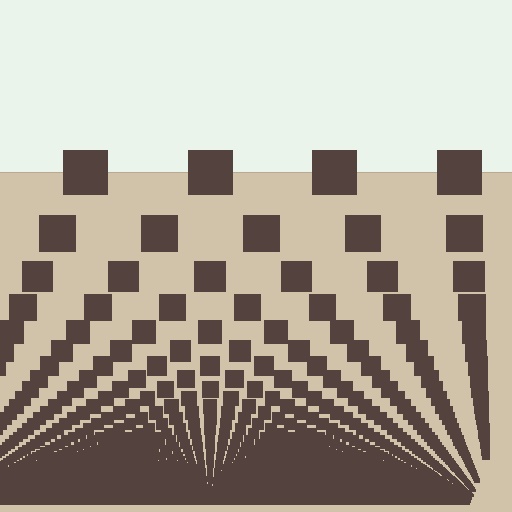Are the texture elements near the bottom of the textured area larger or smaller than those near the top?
Smaller. The gradient is inverted — elements near the bottom are smaller and denser.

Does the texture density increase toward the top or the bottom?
Density increases toward the bottom.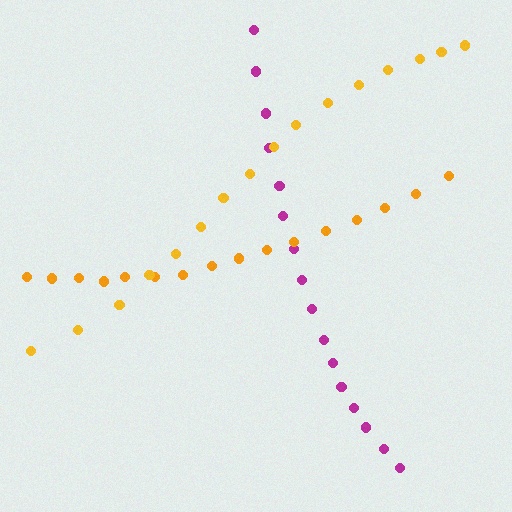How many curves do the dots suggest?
There are 3 distinct paths.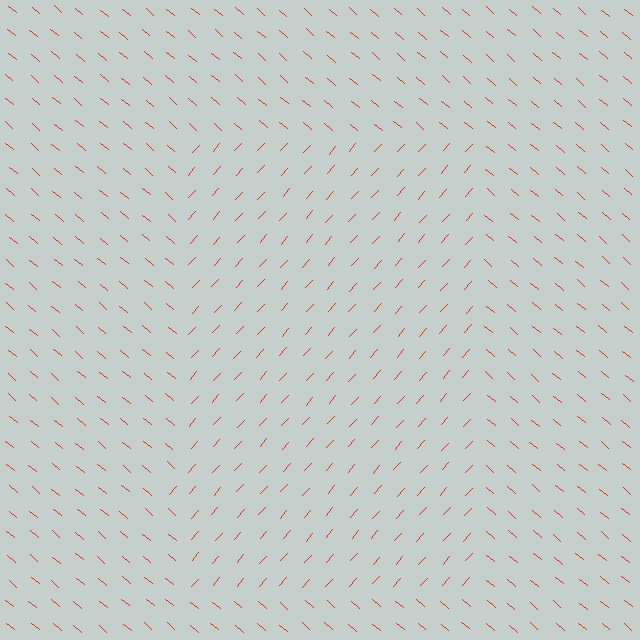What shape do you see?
I see a rectangle.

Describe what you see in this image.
The image is filled with small red line segments. A rectangle region in the image has lines oriented differently from the surrounding lines, creating a visible texture boundary.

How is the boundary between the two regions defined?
The boundary is defined purely by a change in line orientation (approximately 88 degrees difference). All lines are the same color and thickness.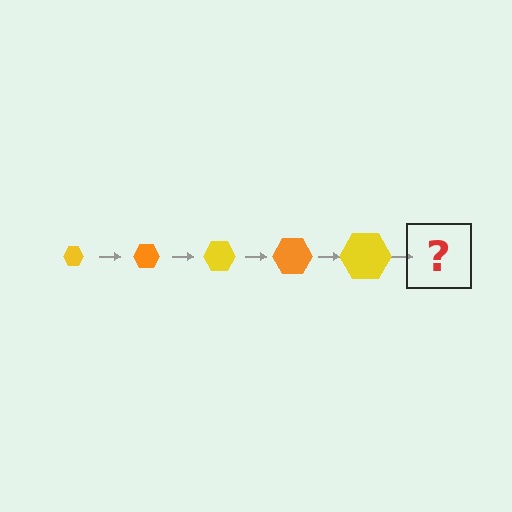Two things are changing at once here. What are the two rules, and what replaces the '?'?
The two rules are that the hexagon grows larger each step and the color cycles through yellow and orange. The '?' should be an orange hexagon, larger than the previous one.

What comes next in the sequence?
The next element should be an orange hexagon, larger than the previous one.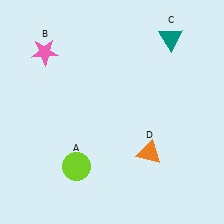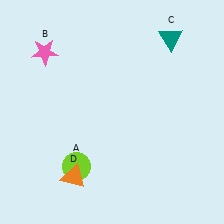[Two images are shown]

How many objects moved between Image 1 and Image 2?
1 object moved between the two images.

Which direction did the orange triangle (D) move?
The orange triangle (D) moved left.